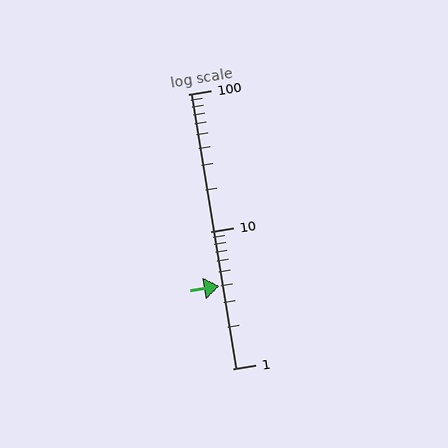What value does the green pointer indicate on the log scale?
The pointer indicates approximately 4.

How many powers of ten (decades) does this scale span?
The scale spans 2 decades, from 1 to 100.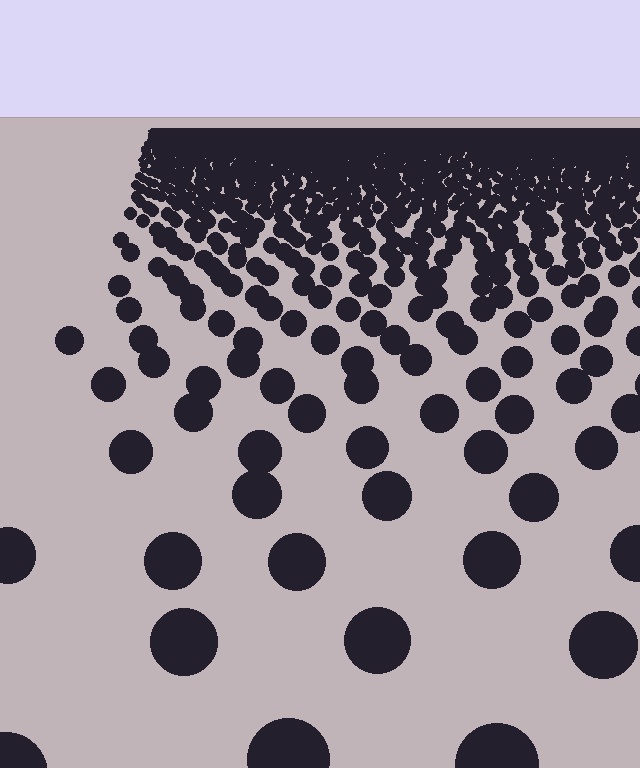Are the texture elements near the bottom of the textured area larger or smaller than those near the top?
Larger. Near the bottom, elements are closer to the viewer and appear at a bigger on-screen size.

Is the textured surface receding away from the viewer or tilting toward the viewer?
The surface is receding away from the viewer. Texture elements get smaller and denser toward the top.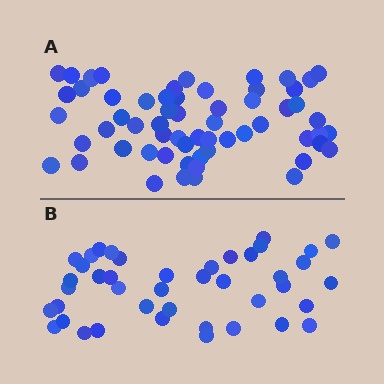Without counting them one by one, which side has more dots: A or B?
Region A (the top region) has more dots.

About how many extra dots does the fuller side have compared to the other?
Region A has approximately 20 more dots than region B.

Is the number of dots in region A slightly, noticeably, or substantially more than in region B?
Region A has noticeably more, but not dramatically so. The ratio is roughly 1.4 to 1.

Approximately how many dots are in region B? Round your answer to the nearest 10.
About 40 dots. (The exact count is 42, which rounds to 40.)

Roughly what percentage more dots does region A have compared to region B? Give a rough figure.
About 45% more.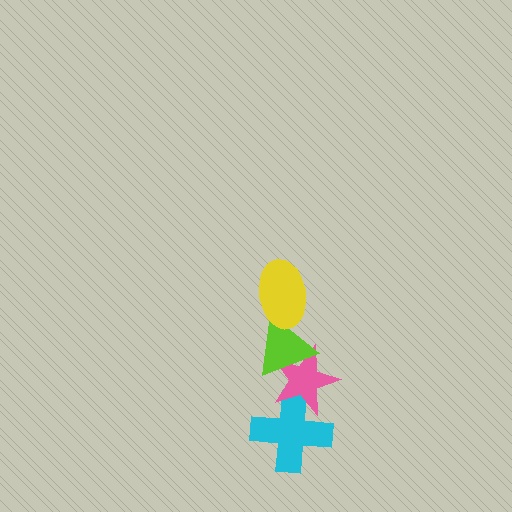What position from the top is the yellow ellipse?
The yellow ellipse is 1st from the top.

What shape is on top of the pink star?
The lime triangle is on top of the pink star.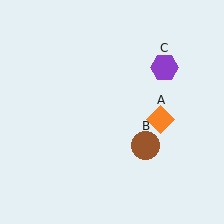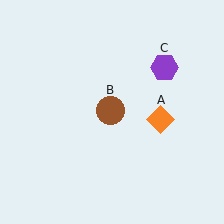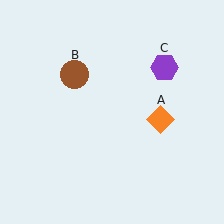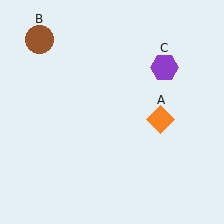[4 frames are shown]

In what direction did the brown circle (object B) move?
The brown circle (object B) moved up and to the left.